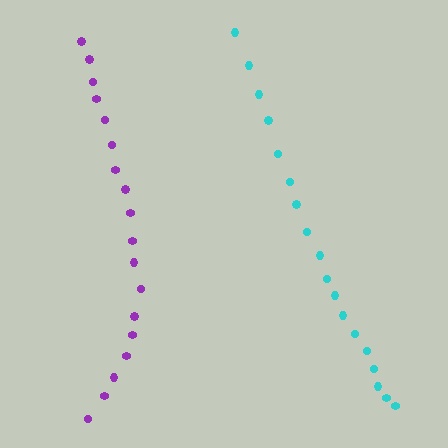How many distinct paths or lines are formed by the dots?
There are 2 distinct paths.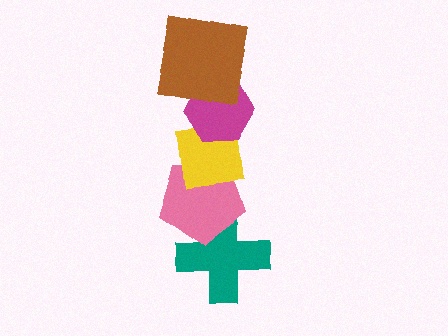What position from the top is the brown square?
The brown square is 1st from the top.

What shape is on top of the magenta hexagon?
The brown square is on top of the magenta hexagon.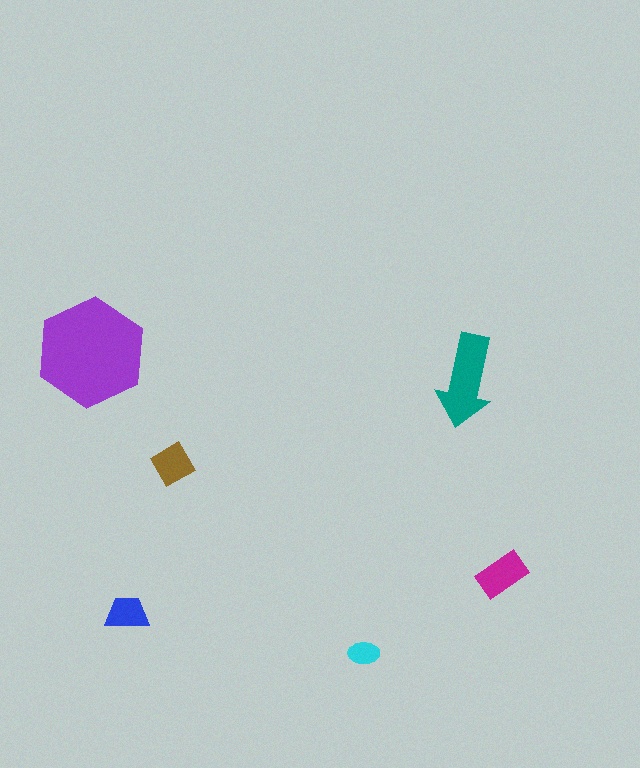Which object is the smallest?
The cyan ellipse.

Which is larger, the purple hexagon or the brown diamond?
The purple hexagon.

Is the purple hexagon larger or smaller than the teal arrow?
Larger.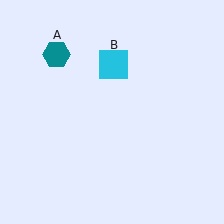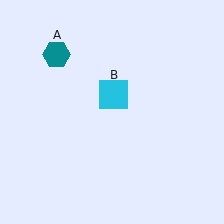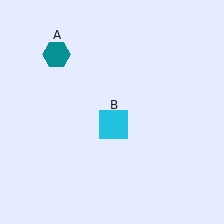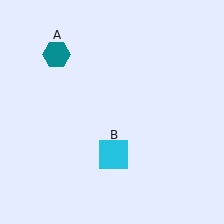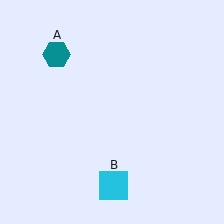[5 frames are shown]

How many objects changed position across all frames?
1 object changed position: cyan square (object B).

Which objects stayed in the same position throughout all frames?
Teal hexagon (object A) remained stationary.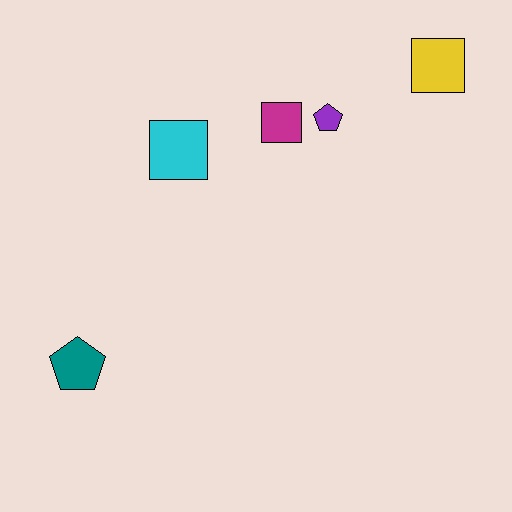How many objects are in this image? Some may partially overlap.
There are 5 objects.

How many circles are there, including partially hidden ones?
There are no circles.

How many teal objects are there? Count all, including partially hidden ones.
There is 1 teal object.